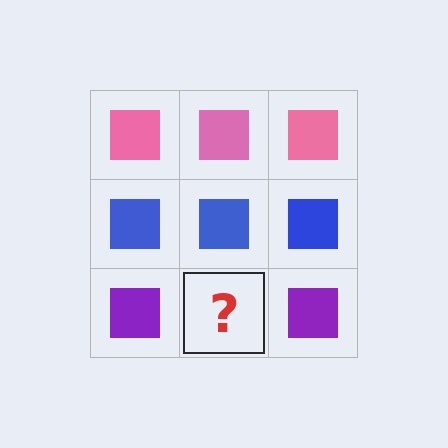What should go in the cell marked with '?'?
The missing cell should contain a purple square.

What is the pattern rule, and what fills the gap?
The rule is that each row has a consistent color. The gap should be filled with a purple square.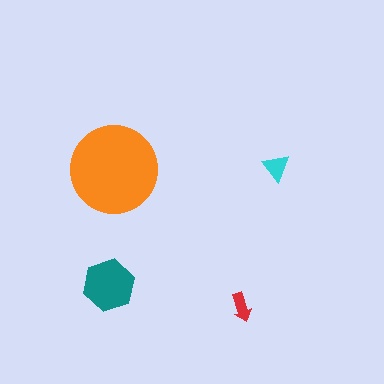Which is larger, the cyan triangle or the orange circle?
The orange circle.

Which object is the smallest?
The red arrow.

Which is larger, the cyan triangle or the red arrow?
The cyan triangle.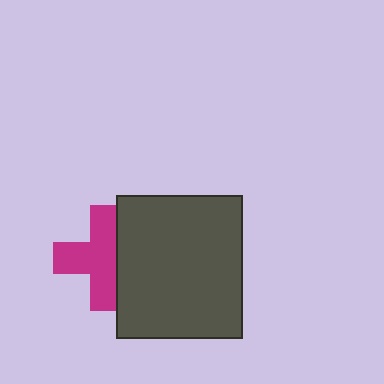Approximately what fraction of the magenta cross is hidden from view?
Roughly 34% of the magenta cross is hidden behind the dark gray rectangle.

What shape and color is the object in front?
The object in front is a dark gray rectangle.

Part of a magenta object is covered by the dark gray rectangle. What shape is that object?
It is a cross.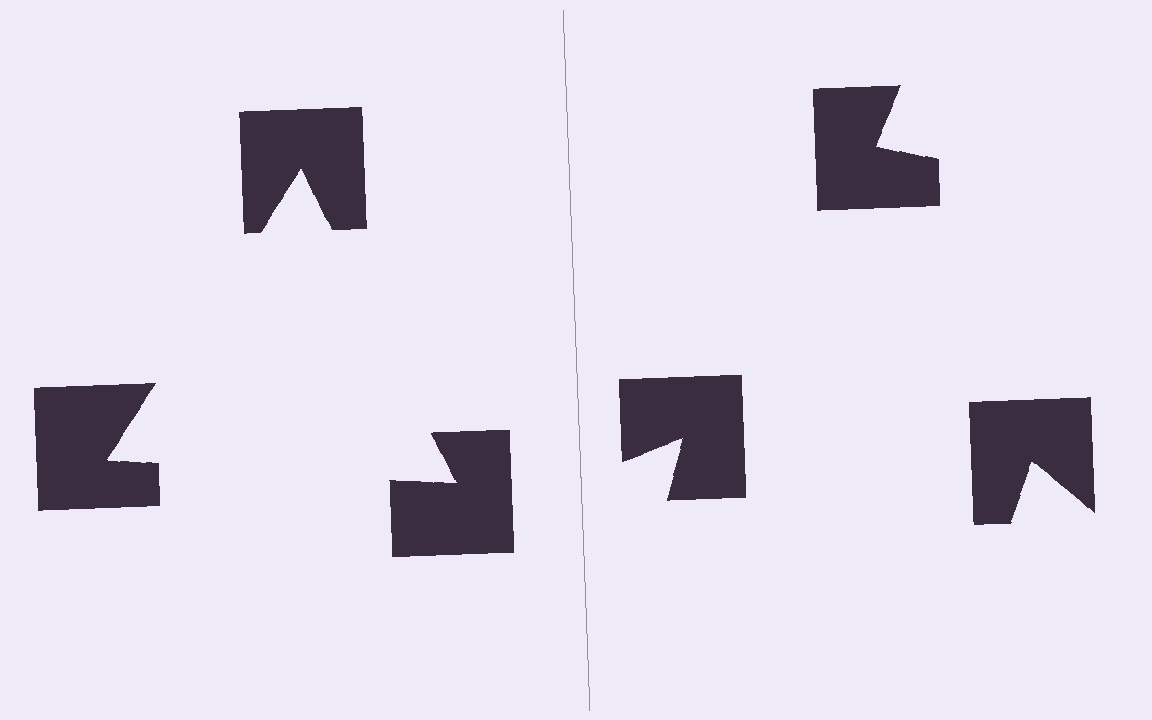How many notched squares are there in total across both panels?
6 — 3 on each side.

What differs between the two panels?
The notched squares are positioned identically on both sides; only the wedge orientations differ. On the left they align to a triangle; on the right they are misaligned.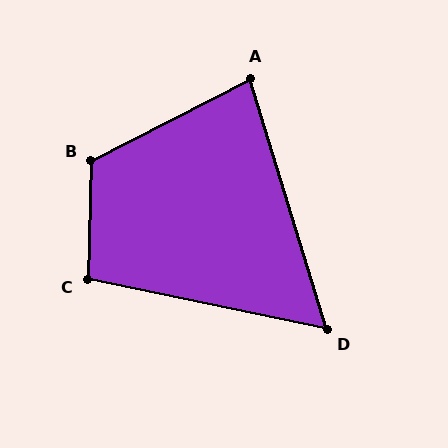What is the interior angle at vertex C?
Approximately 100 degrees (obtuse).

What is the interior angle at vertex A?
Approximately 80 degrees (acute).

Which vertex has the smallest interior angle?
D, at approximately 61 degrees.